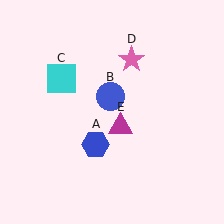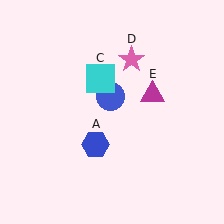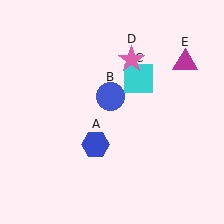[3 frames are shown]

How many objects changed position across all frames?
2 objects changed position: cyan square (object C), magenta triangle (object E).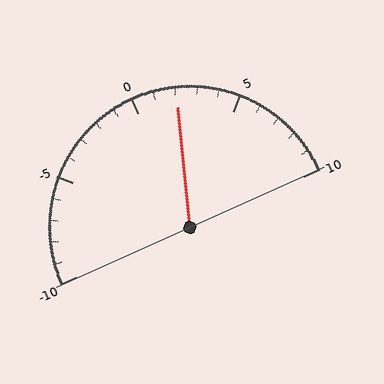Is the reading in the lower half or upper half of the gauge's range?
The reading is in the upper half of the range (-10 to 10).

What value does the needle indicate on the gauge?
The needle indicates approximately 2.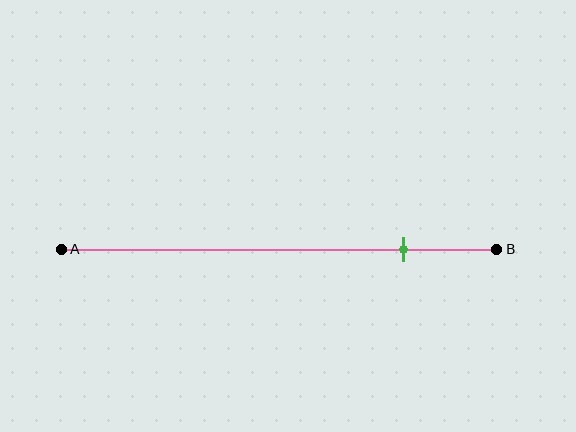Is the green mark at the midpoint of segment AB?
No, the mark is at about 80% from A, not at the 50% midpoint.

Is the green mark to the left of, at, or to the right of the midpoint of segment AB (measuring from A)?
The green mark is to the right of the midpoint of segment AB.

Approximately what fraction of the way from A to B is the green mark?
The green mark is approximately 80% of the way from A to B.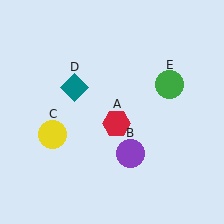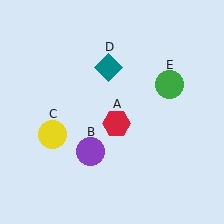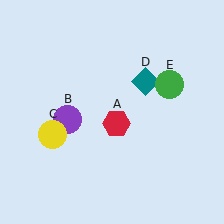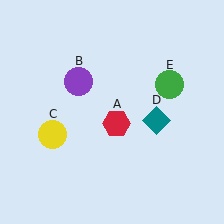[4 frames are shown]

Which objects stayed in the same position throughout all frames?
Red hexagon (object A) and yellow circle (object C) and green circle (object E) remained stationary.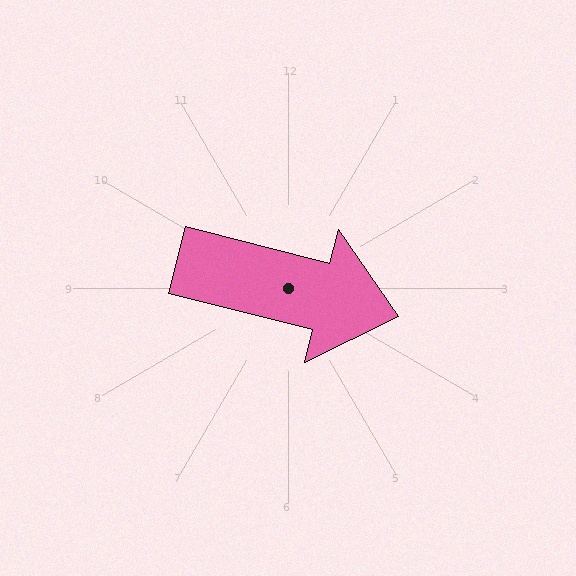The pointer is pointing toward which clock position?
Roughly 3 o'clock.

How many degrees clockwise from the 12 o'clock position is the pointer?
Approximately 104 degrees.